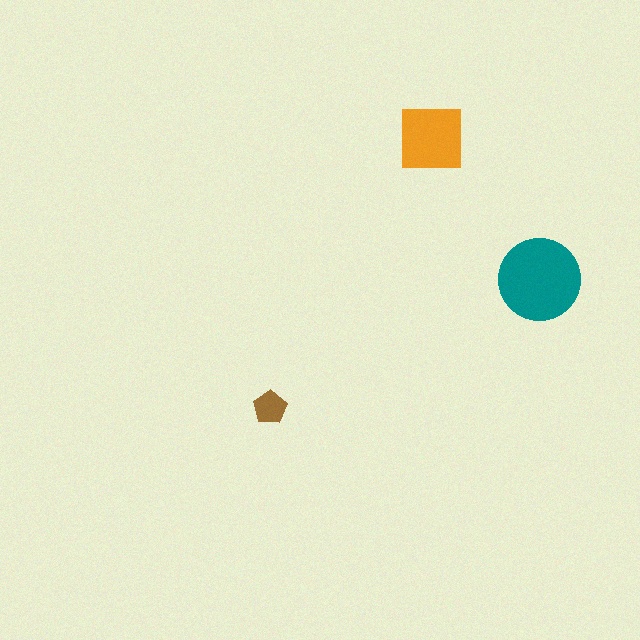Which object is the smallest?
The brown pentagon.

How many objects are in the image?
There are 3 objects in the image.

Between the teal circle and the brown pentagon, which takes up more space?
The teal circle.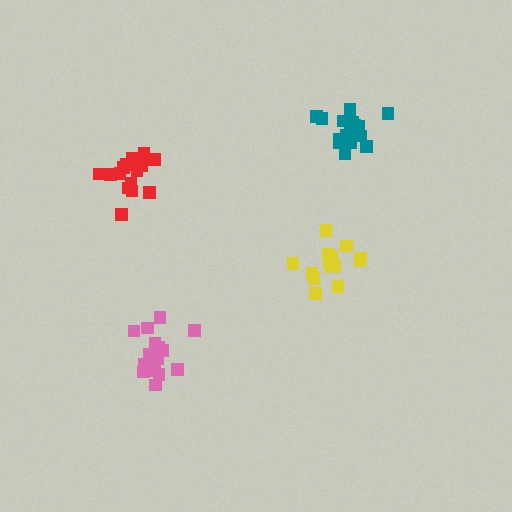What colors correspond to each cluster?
The clusters are colored: red, yellow, pink, teal.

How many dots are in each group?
Group 1: 17 dots, Group 2: 16 dots, Group 3: 17 dots, Group 4: 17 dots (67 total).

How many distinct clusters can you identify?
There are 4 distinct clusters.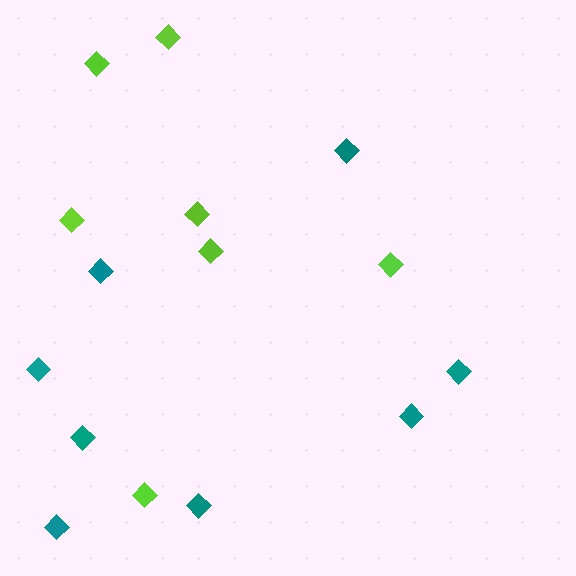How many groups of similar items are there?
There are 2 groups: one group of teal diamonds (8) and one group of lime diamonds (7).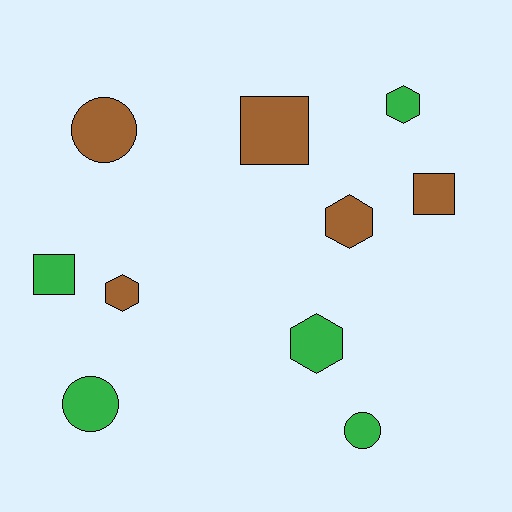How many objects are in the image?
There are 10 objects.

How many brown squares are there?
There are 2 brown squares.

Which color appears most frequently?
Green, with 5 objects.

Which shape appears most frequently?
Hexagon, with 4 objects.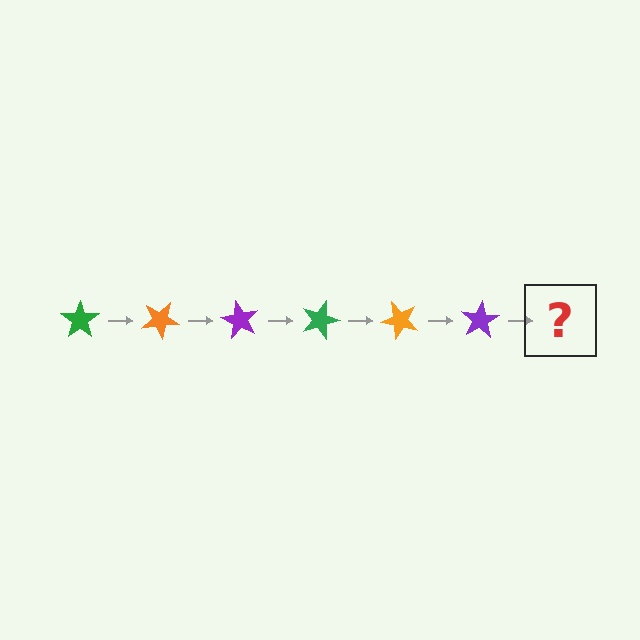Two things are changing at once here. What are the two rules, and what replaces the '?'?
The two rules are that it rotates 30 degrees each step and the color cycles through green, orange, and purple. The '?' should be a green star, rotated 180 degrees from the start.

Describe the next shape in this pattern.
It should be a green star, rotated 180 degrees from the start.